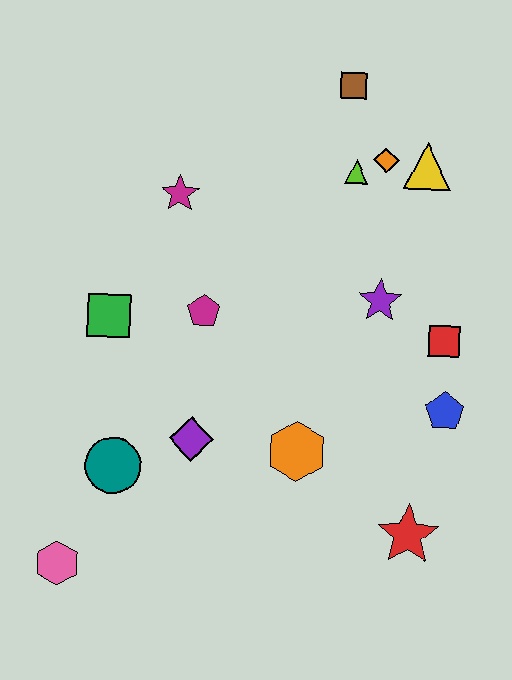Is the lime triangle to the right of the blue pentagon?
No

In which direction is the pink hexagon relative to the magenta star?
The pink hexagon is below the magenta star.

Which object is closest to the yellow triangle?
The orange diamond is closest to the yellow triangle.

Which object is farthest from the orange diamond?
The pink hexagon is farthest from the orange diamond.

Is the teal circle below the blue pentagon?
Yes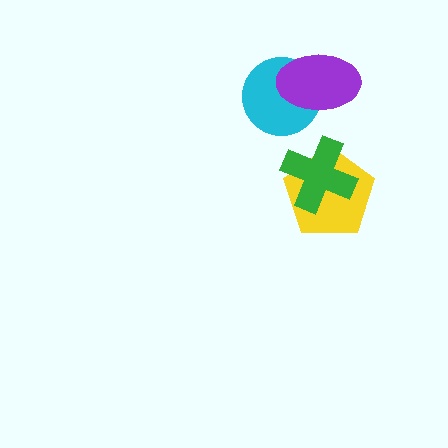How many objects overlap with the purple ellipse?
1 object overlaps with the purple ellipse.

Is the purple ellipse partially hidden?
No, no other shape covers it.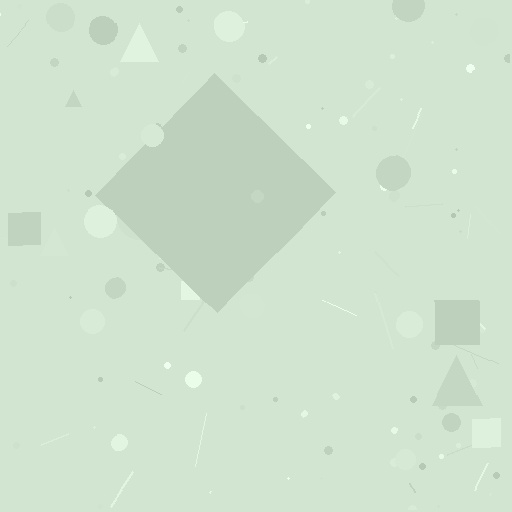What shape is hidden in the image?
A diamond is hidden in the image.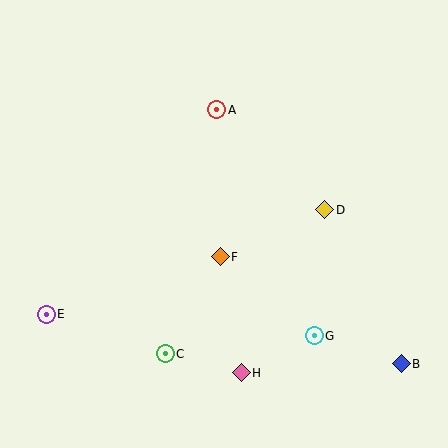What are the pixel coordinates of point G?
Point G is at (314, 336).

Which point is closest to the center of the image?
Point F at (220, 257) is closest to the center.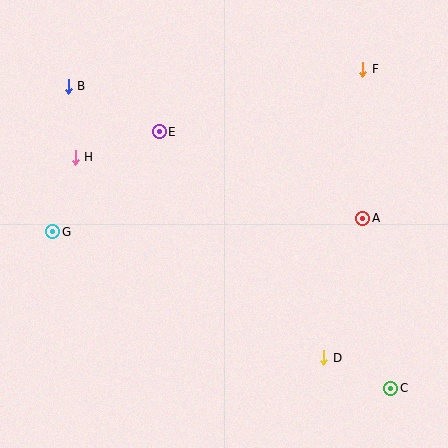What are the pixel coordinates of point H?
Point H is at (75, 157).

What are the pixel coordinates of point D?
Point D is at (324, 358).